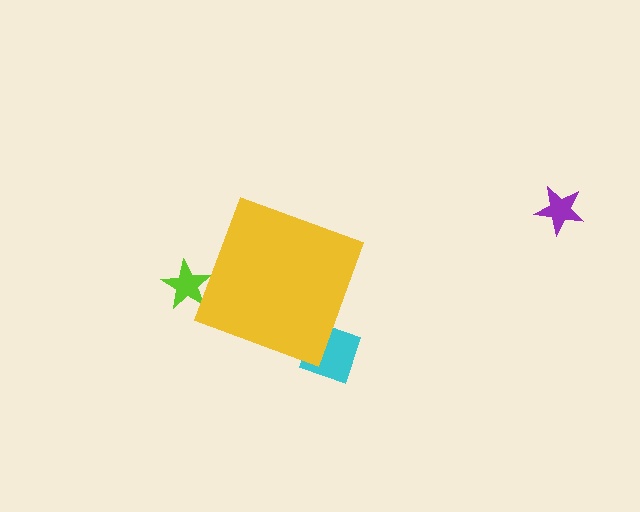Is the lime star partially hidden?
Yes, the lime star is partially hidden behind the yellow diamond.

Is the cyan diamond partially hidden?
Yes, the cyan diamond is partially hidden behind the yellow diamond.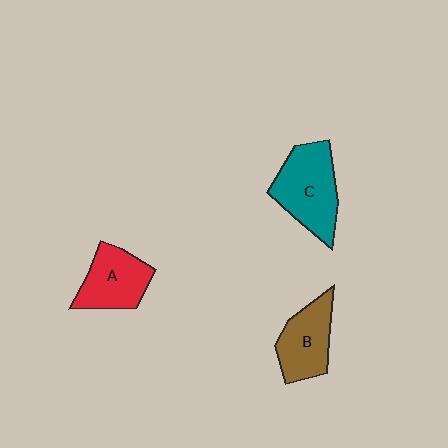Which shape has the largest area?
Shape C (teal).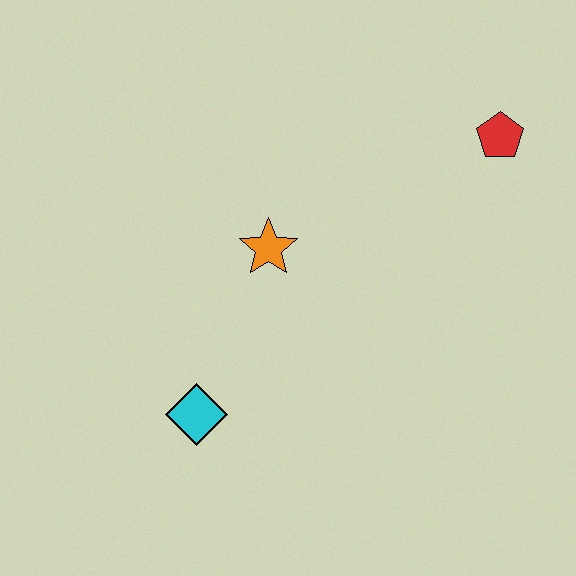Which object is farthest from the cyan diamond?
The red pentagon is farthest from the cyan diamond.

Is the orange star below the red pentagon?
Yes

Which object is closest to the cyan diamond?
The orange star is closest to the cyan diamond.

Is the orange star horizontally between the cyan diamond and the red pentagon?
Yes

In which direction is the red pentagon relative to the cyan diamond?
The red pentagon is to the right of the cyan diamond.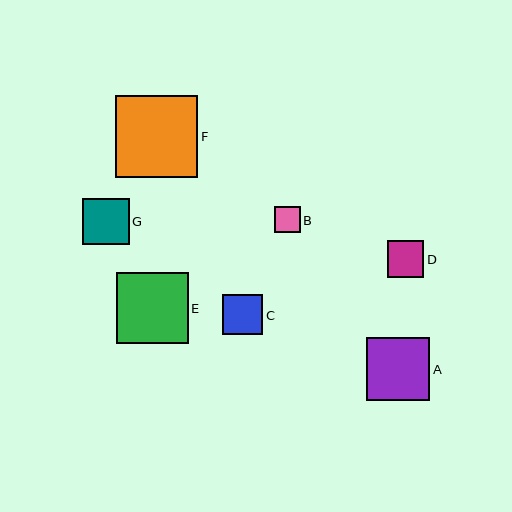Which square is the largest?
Square F is the largest with a size of approximately 82 pixels.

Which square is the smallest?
Square B is the smallest with a size of approximately 25 pixels.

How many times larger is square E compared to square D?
Square E is approximately 2.0 times the size of square D.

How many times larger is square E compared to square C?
Square E is approximately 1.8 times the size of square C.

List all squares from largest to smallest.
From largest to smallest: F, E, A, G, C, D, B.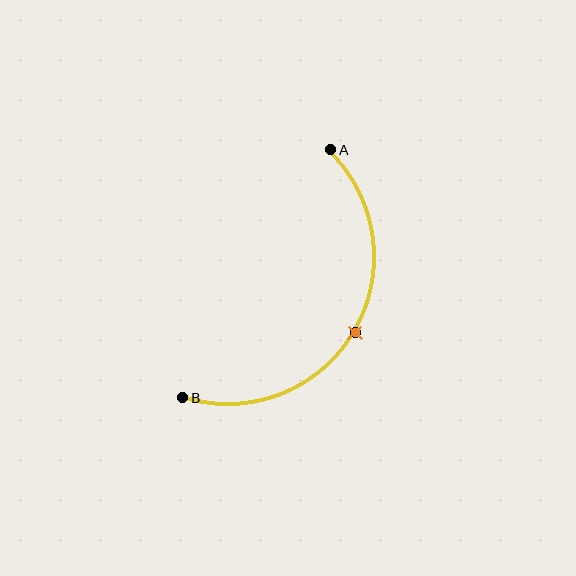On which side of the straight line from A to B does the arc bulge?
The arc bulges to the right of the straight line connecting A and B.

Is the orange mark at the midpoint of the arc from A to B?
Yes. The orange mark lies on the arc at equal arc-length from both A and B — it is the arc midpoint.